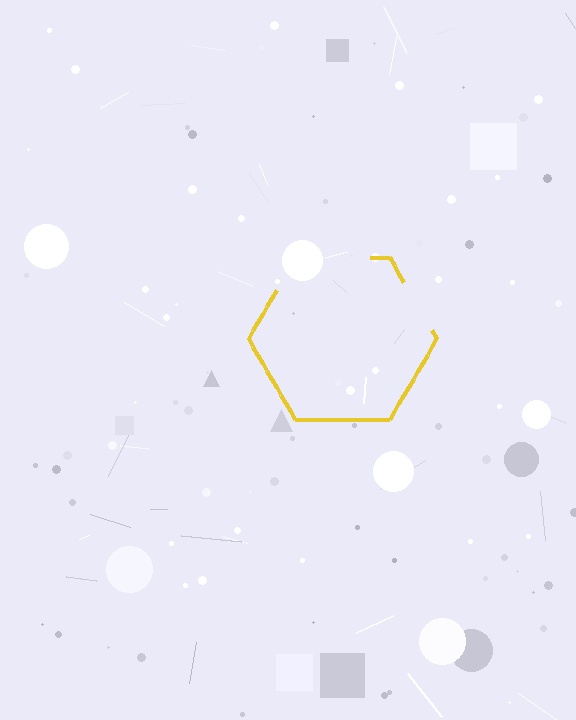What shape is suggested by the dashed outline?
The dashed outline suggests a hexagon.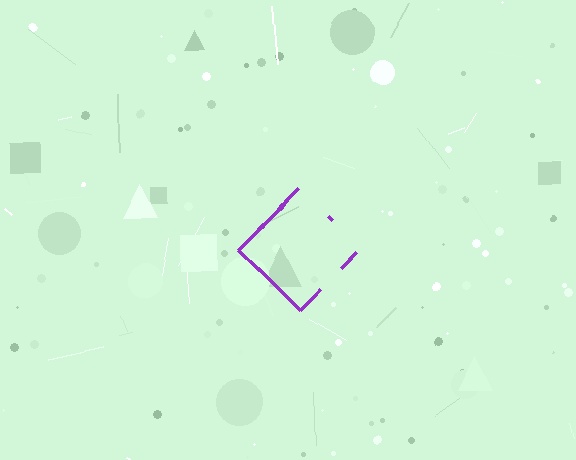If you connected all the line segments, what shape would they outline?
They would outline a diamond.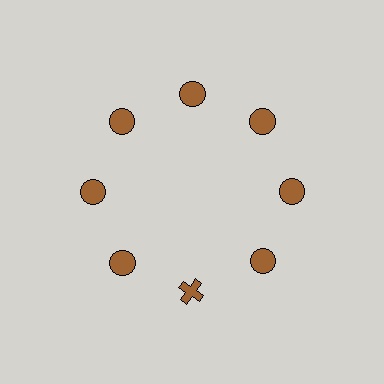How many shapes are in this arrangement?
There are 8 shapes arranged in a ring pattern.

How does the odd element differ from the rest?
It has a different shape: cross instead of circle.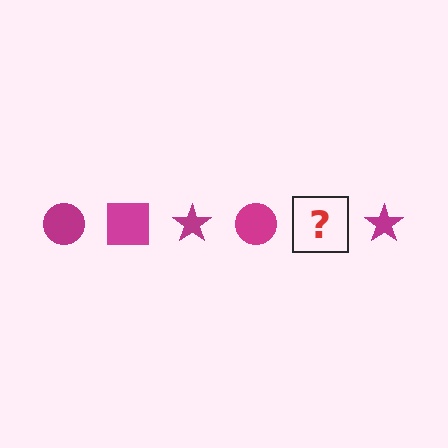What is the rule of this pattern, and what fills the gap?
The rule is that the pattern cycles through circle, square, star shapes in magenta. The gap should be filled with a magenta square.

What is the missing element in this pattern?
The missing element is a magenta square.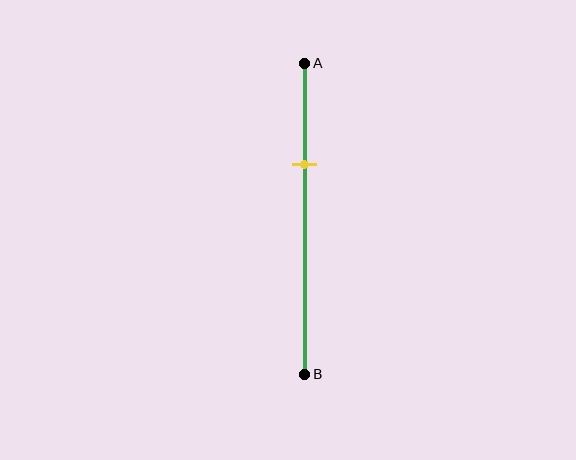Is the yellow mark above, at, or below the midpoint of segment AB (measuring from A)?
The yellow mark is above the midpoint of segment AB.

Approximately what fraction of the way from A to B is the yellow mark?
The yellow mark is approximately 35% of the way from A to B.